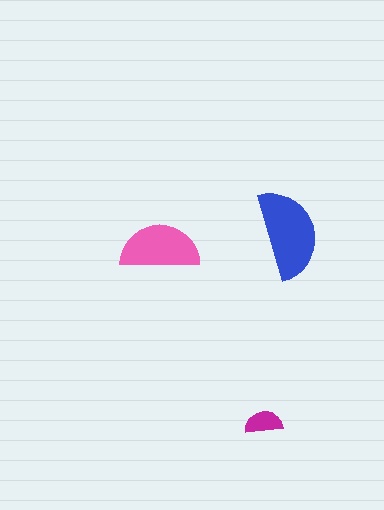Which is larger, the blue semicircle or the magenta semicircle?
The blue one.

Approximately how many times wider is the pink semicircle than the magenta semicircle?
About 2 times wider.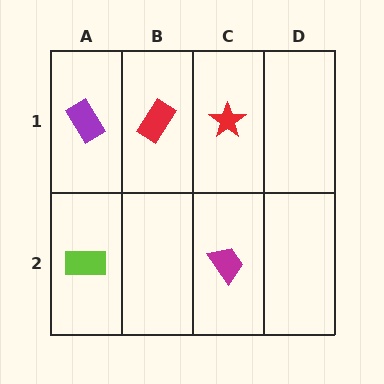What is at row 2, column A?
A lime rectangle.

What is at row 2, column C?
A magenta trapezoid.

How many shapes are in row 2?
2 shapes.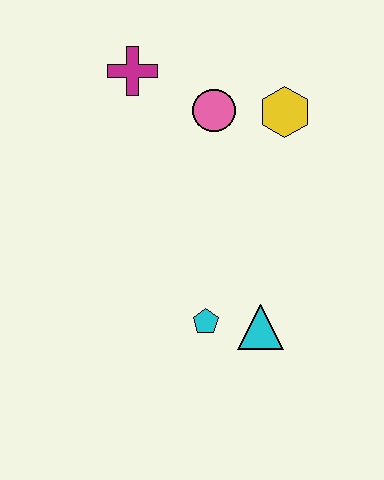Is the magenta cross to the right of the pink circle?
No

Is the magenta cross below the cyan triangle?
No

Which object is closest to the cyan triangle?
The cyan pentagon is closest to the cyan triangle.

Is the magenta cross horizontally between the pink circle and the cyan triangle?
No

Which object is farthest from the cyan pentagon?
The magenta cross is farthest from the cyan pentagon.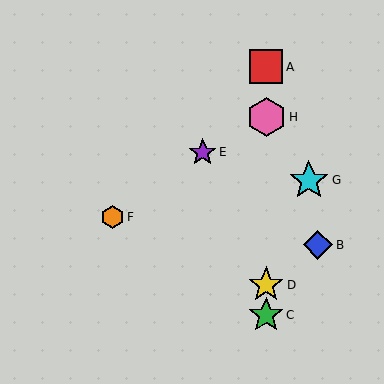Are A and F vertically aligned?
No, A is at x≈266 and F is at x≈113.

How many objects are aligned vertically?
4 objects (A, C, D, H) are aligned vertically.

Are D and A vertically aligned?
Yes, both are at x≈266.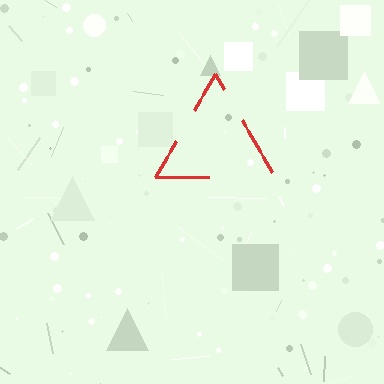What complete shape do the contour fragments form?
The contour fragments form a triangle.